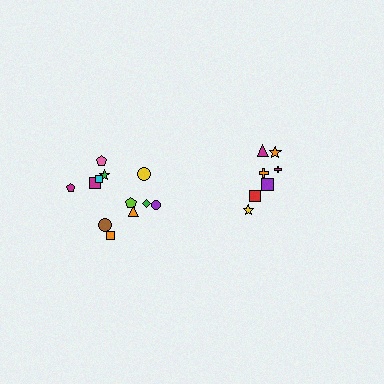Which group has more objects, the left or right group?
The left group.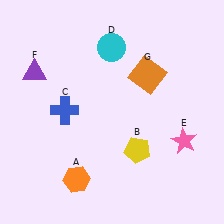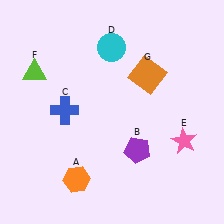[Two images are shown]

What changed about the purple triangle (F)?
In Image 1, F is purple. In Image 2, it changed to lime.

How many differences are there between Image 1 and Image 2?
There are 2 differences between the two images.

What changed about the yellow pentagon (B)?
In Image 1, B is yellow. In Image 2, it changed to purple.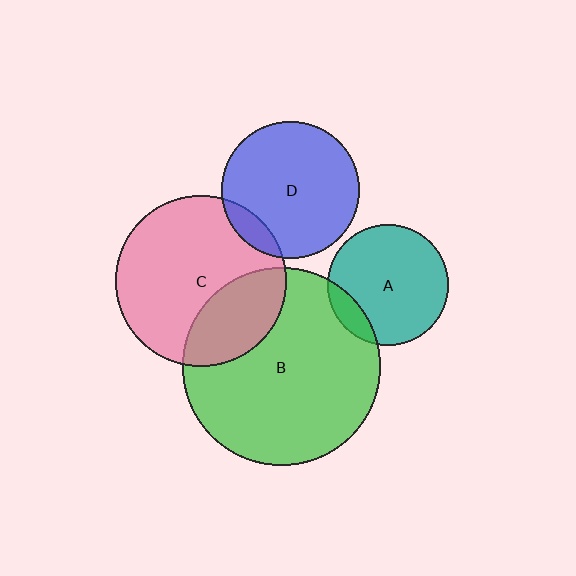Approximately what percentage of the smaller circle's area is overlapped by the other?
Approximately 15%.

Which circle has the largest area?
Circle B (green).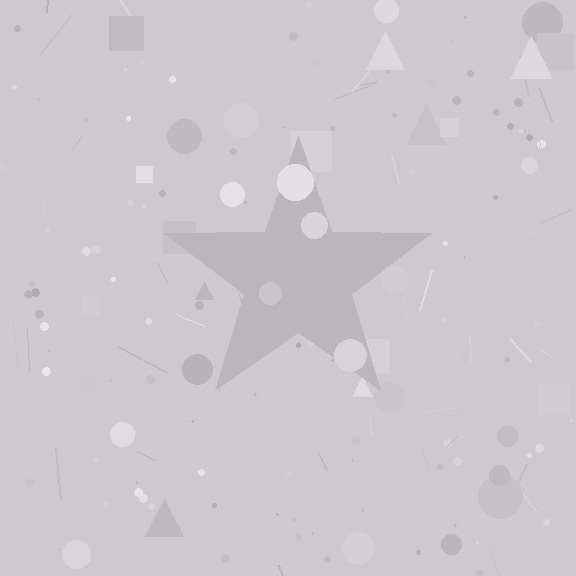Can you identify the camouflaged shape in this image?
The camouflaged shape is a star.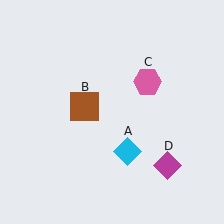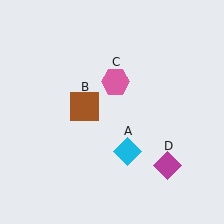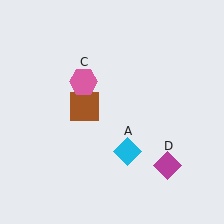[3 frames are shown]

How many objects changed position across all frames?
1 object changed position: pink hexagon (object C).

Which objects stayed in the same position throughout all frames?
Cyan diamond (object A) and brown square (object B) and magenta diamond (object D) remained stationary.